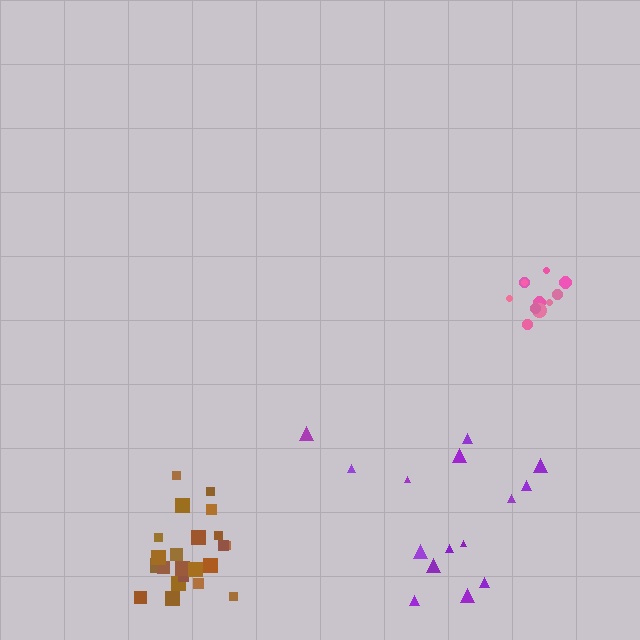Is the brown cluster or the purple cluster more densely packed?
Brown.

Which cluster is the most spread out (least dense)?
Purple.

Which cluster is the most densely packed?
Brown.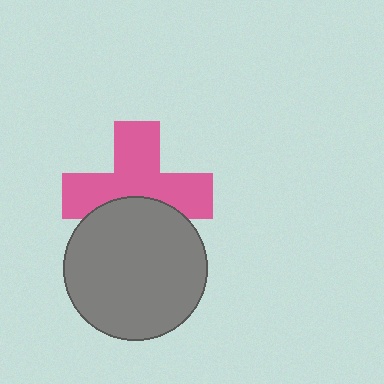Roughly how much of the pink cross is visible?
About half of it is visible (roughly 65%).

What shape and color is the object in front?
The object in front is a gray circle.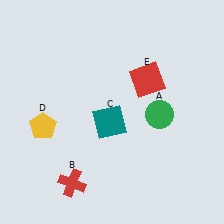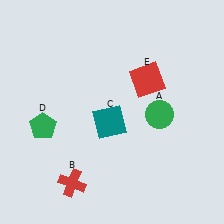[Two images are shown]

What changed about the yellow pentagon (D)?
In Image 1, D is yellow. In Image 2, it changed to green.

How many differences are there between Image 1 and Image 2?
There is 1 difference between the two images.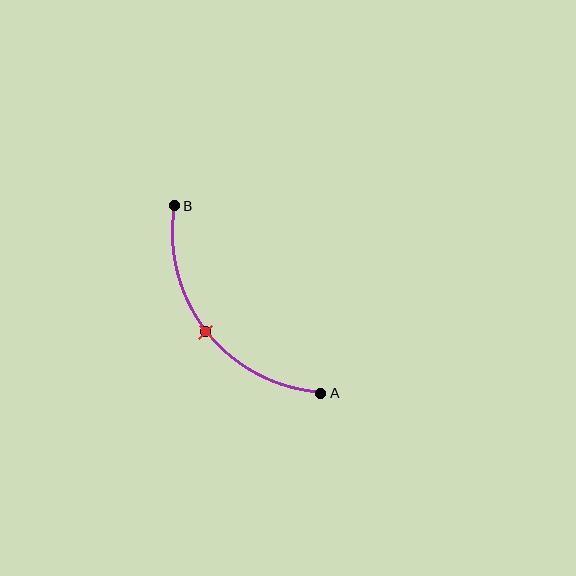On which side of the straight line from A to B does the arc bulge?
The arc bulges below and to the left of the straight line connecting A and B.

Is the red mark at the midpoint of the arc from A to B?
Yes. The red mark lies on the arc at equal arc-length from both A and B — it is the arc midpoint.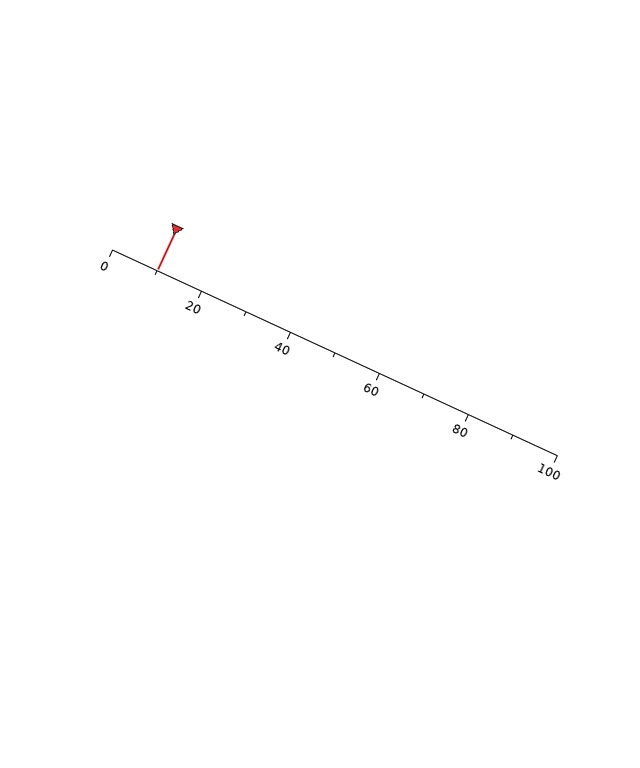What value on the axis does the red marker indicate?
The marker indicates approximately 10.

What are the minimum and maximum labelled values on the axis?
The axis runs from 0 to 100.